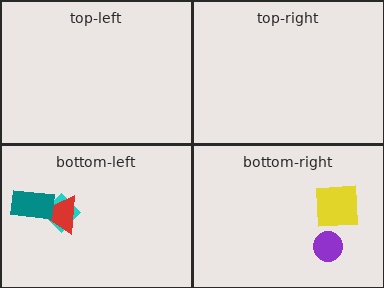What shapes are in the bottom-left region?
The cyan diamond, the red triangle, the teal rectangle.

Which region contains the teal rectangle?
The bottom-left region.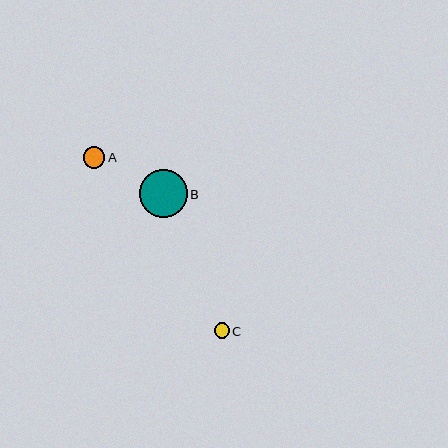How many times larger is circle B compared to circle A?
Circle B is approximately 2.2 times the size of circle A.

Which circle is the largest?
Circle B is the largest with a size of approximately 48 pixels.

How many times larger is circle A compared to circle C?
Circle A is approximately 1.4 times the size of circle C.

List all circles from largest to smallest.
From largest to smallest: B, A, C.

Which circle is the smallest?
Circle C is the smallest with a size of approximately 15 pixels.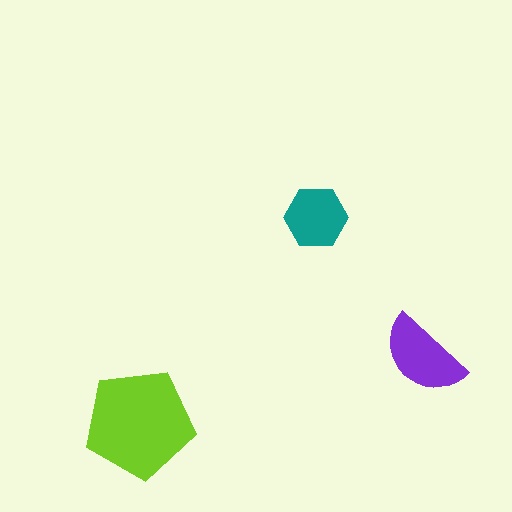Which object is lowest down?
The lime pentagon is bottommost.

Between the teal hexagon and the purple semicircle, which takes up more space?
The purple semicircle.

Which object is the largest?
The lime pentagon.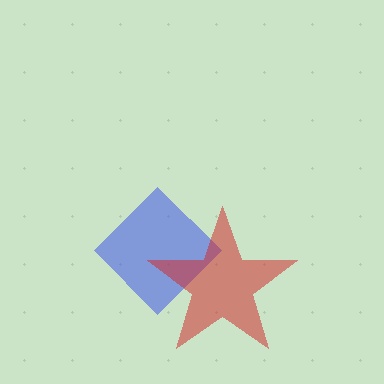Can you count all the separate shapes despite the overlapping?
Yes, there are 2 separate shapes.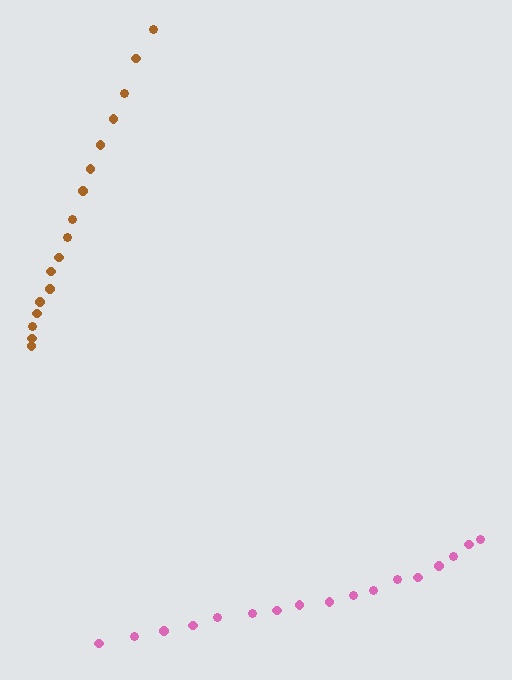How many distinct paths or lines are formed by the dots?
There are 2 distinct paths.